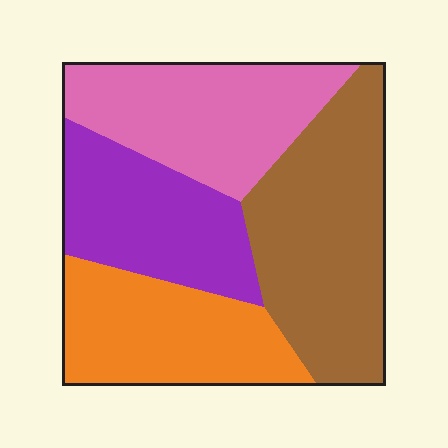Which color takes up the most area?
Brown, at roughly 30%.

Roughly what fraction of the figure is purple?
Purple takes up between a sixth and a third of the figure.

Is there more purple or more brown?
Brown.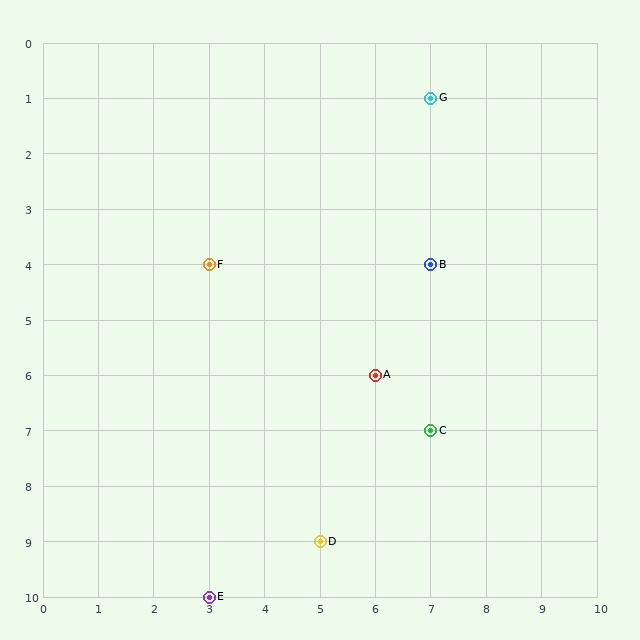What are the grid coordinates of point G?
Point G is at grid coordinates (7, 1).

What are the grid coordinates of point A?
Point A is at grid coordinates (6, 6).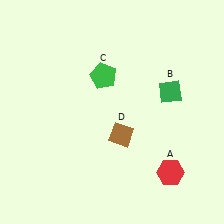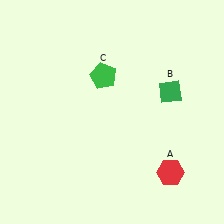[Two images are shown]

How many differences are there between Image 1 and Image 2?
There is 1 difference between the two images.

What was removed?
The brown diamond (D) was removed in Image 2.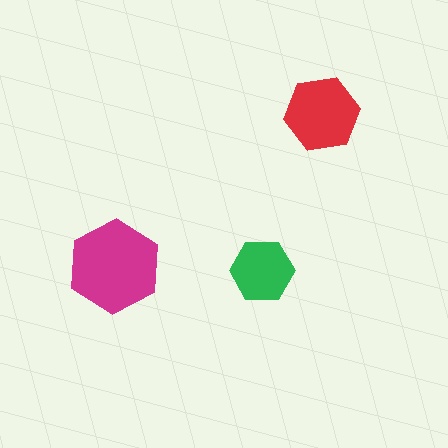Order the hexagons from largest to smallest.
the magenta one, the red one, the green one.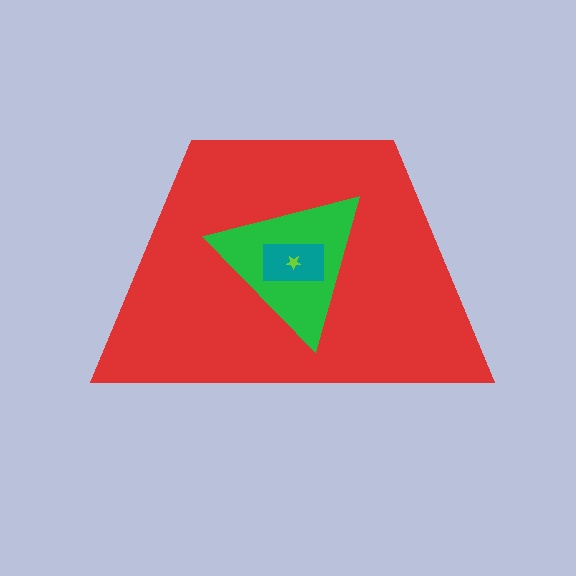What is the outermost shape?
The red trapezoid.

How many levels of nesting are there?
4.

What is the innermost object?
The lime star.